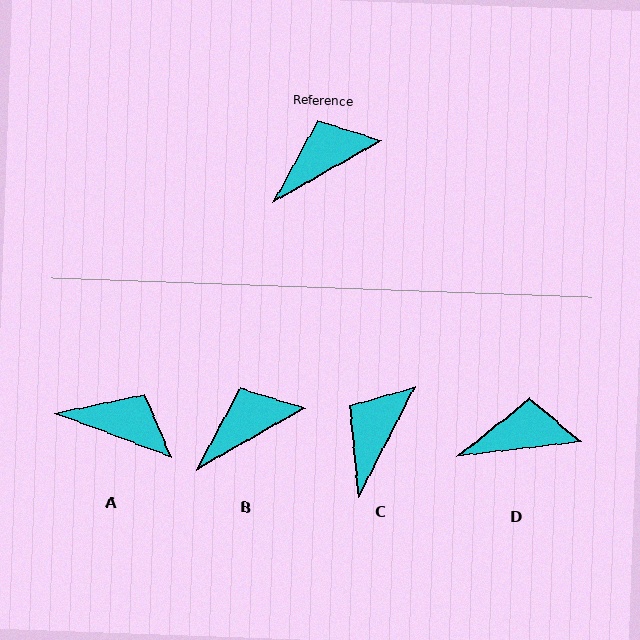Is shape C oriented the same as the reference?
No, it is off by about 33 degrees.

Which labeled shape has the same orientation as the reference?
B.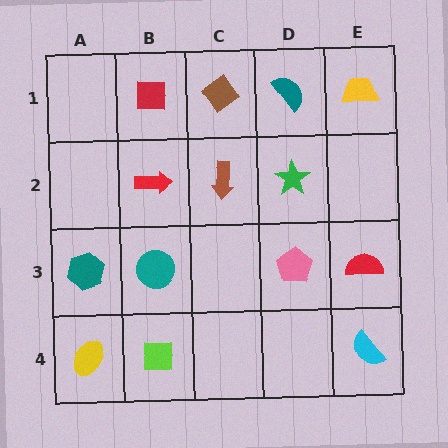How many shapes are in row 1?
4 shapes.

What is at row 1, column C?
A brown diamond.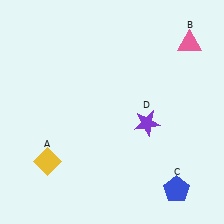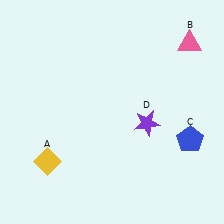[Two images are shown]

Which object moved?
The blue pentagon (C) moved up.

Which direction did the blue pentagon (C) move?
The blue pentagon (C) moved up.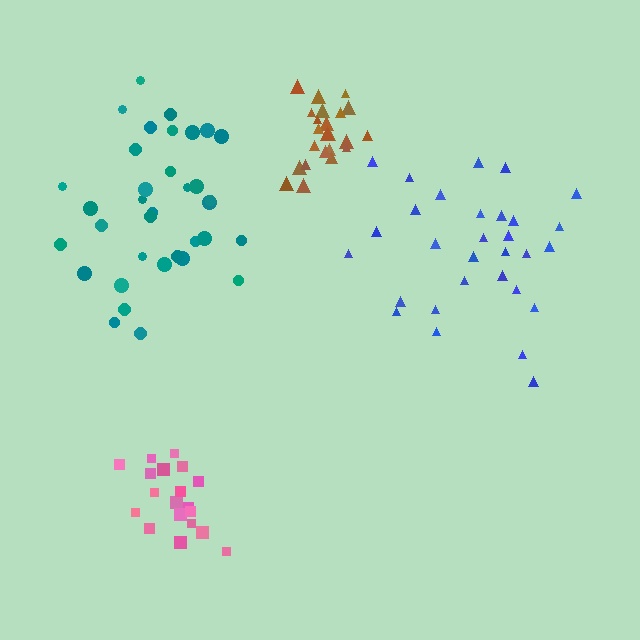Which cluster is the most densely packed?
Brown.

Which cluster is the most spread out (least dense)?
Teal.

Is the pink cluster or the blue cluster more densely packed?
Pink.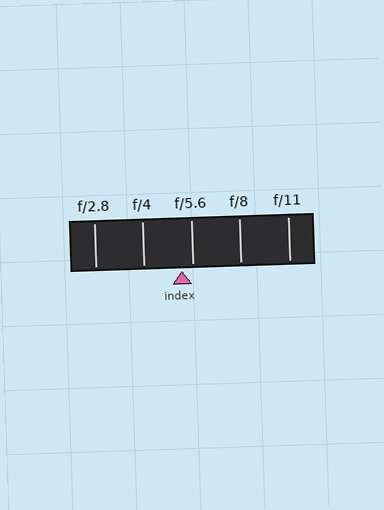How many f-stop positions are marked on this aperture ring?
There are 5 f-stop positions marked.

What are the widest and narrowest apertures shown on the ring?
The widest aperture shown is f/2.8 and the narrowest is f/11.